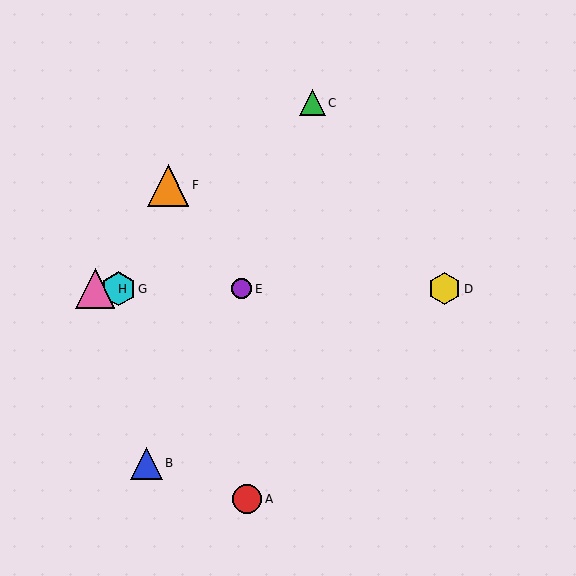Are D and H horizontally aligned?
Yes, both are at y≈289.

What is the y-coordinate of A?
Object A is at y≈499.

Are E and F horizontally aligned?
No, E is at y≈289 and F is at y≈185.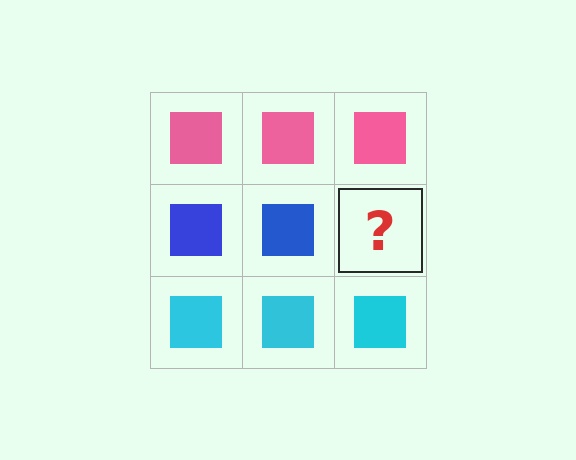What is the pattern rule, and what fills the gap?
The rule is that each row has a consistent color. The gap should be filled with a blue square.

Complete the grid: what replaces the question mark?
The question mark should be replaced with a blue square.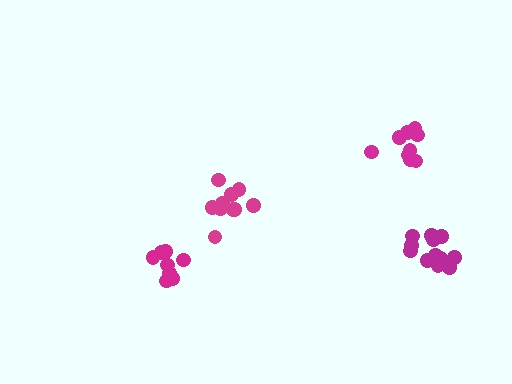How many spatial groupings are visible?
There are 4 spatial groupings.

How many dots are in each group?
Group 1: 9 dots, Group 2: 10 dots, Group 3: 12 dots, Group 4: 8 dots (39 total).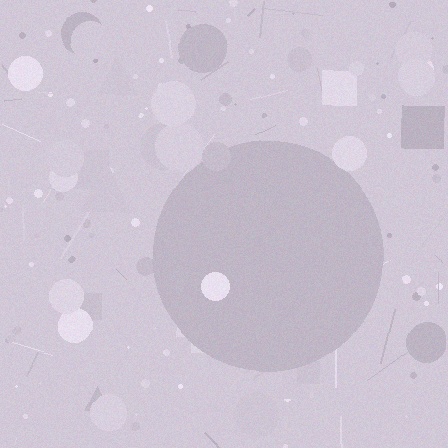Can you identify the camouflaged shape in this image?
The camouflaged shape is a circle.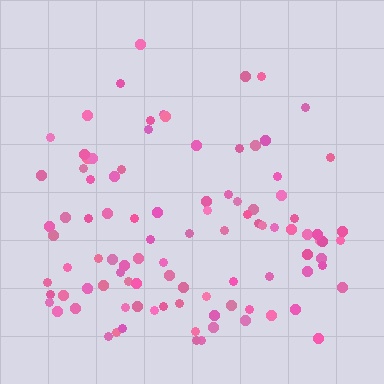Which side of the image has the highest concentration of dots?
The bottom.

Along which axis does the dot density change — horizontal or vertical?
Vertical.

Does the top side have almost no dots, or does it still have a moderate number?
Still a moderate number, just noticeably fewer than the bottom.